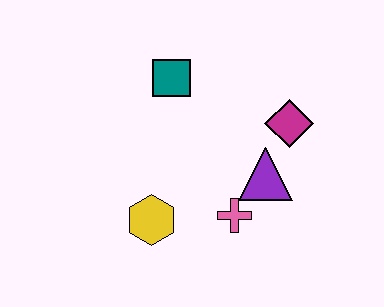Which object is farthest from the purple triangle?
The teal square is farthest from the purple triangle.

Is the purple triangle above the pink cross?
Yes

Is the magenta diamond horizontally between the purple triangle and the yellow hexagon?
No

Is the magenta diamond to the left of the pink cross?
No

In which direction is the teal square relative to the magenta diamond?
The teal square is to the left of the magenta diamond.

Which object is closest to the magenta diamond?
The purple triangle is closest to the magenta diamond.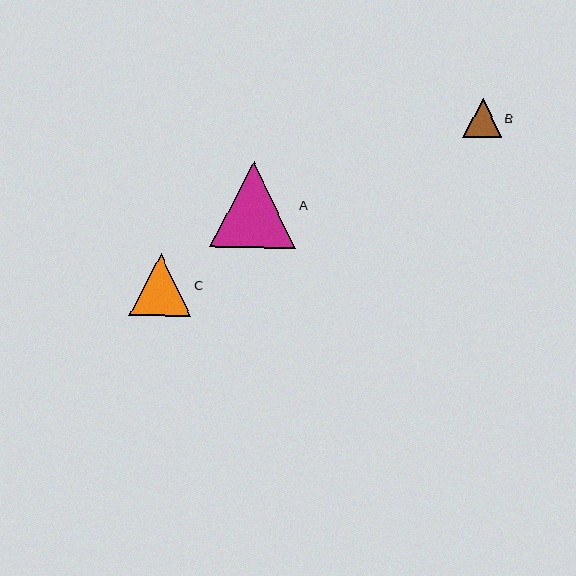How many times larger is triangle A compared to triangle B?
Triangle A is approximately 2.2 times the size of triangle B.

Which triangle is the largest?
Triangle A is the largest with a size of approximately 86 pixels.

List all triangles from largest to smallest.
From largest to smallest: A, C, B.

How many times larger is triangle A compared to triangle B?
Triangle A is approximately 2.2 times the size of triangle B.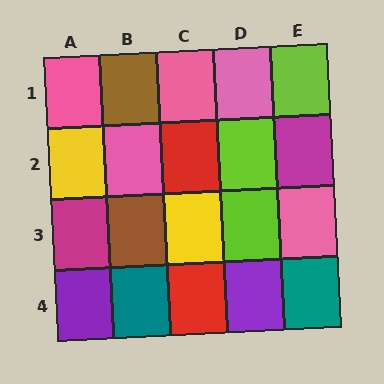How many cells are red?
2 cells are red.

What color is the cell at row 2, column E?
Magenta.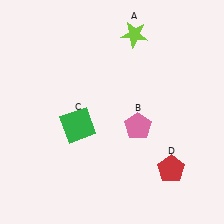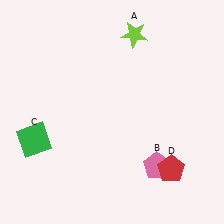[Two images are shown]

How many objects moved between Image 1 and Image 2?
2 objects moved between the two images.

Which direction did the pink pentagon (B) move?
The pink pentagon (B) moved down.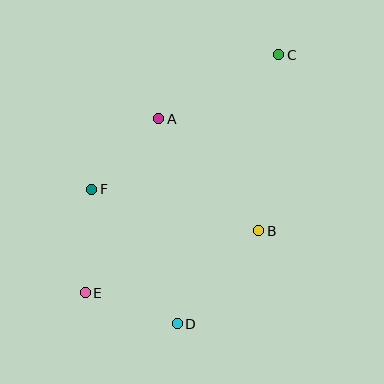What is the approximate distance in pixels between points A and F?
The distance between A and F is approximately 97 pixels.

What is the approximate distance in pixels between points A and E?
The distance between A and E is approximately 189 pixels.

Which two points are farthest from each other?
Points C and E are farthest from each other.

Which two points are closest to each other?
Points D and E are closest to each other.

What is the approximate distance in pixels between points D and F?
The distance between D and F is approximately 159 pixels.